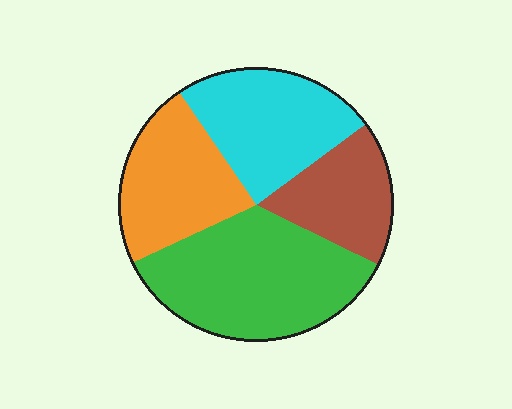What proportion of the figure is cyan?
Cyan takes up about one quarter (1/4) of the figure.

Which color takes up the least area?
Brown, at roughly 15%.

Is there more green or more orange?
Green.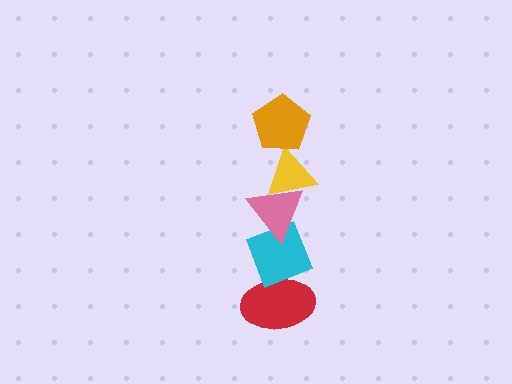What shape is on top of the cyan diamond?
The pink triangle is on top of the cyan diamond.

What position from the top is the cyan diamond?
The cyan diamond is 4th from the top.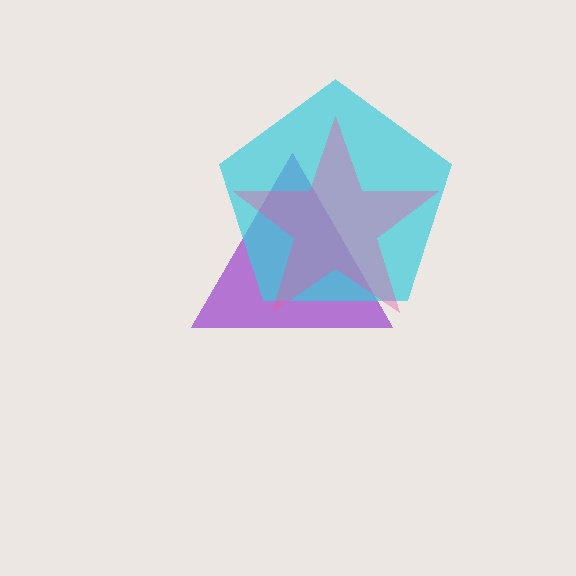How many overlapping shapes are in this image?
There are 3 overlapping shapes in the image.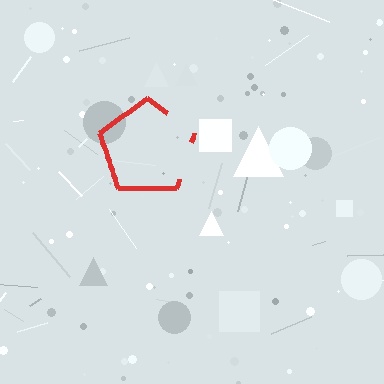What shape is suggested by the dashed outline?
The dashed outline suggests a pentagon.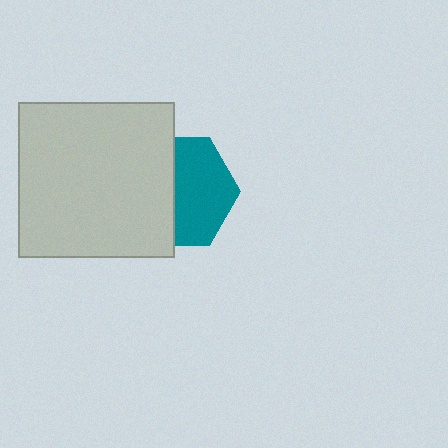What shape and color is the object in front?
The object in front is a light gray square.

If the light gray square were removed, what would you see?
You would see the complete teal hexagon.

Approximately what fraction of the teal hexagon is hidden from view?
Roughly 47% of the teal hexagon is hidden behind the light gray square.